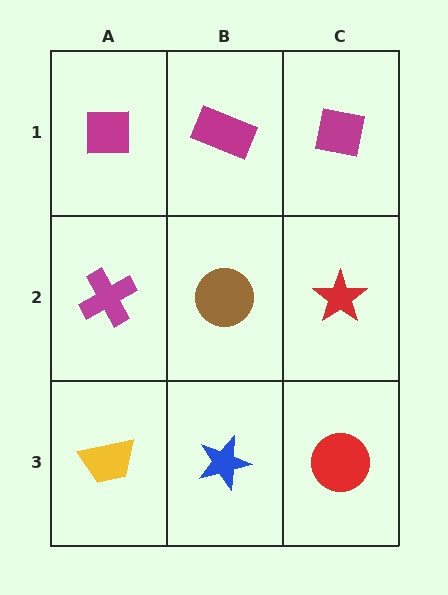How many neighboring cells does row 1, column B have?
3.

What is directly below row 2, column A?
A yellow trapezoid.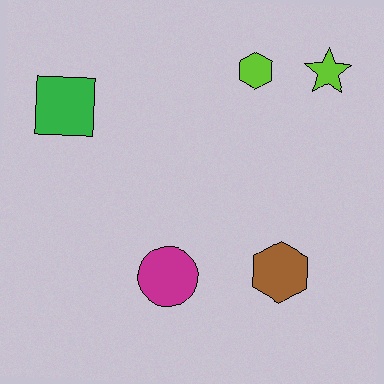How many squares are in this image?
There is 1 square.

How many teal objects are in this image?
There are no teal objects.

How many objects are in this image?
There are 5 objects.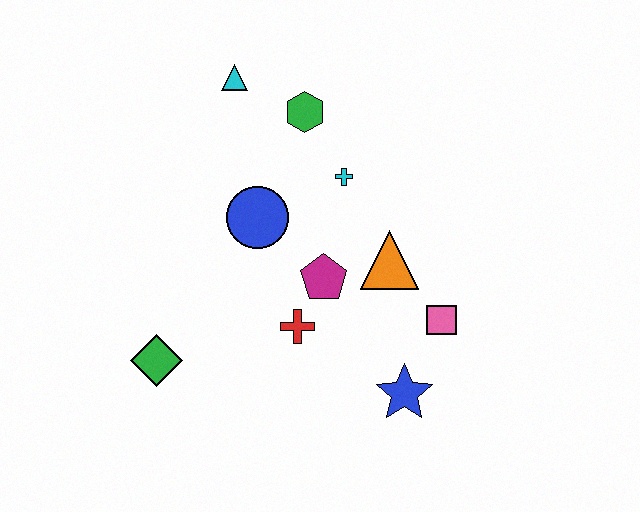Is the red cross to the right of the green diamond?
Yes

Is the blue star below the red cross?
Yes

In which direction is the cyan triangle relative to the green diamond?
The cyan triangle is above the green diamond.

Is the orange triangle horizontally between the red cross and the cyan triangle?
No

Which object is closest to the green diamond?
The red cross is closest to the green diamond.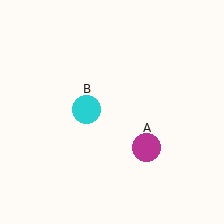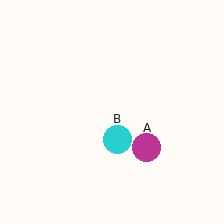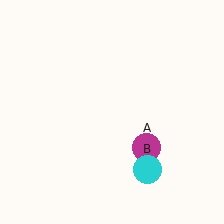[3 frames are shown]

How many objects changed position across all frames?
1 object changed position: cyan circle (object B).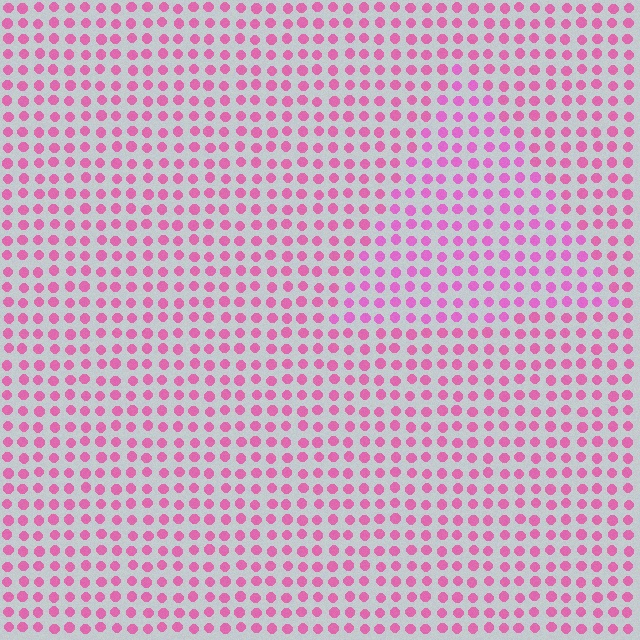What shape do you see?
I see a triangle.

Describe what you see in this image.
The image is filled with small pink elements in a uniform arrangement. A triangle-shaped region is visible where the elements are tinted to a slightly different hue, forming a subtle color boundary.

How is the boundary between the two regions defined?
The boundary is defined purely by a slight shift in hue (about 16 degrees). Spacing, size, and orientation are identical on both sides.